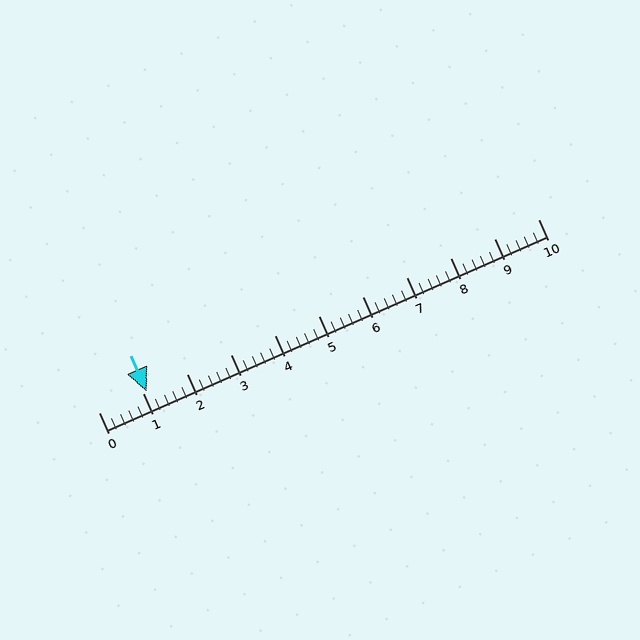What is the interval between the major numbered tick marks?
The major tick marks are spaced 1 units apart.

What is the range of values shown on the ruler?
The ruler shows values from 0 to 10.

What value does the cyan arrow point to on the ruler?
The cyan arrow points to approximately 1.1.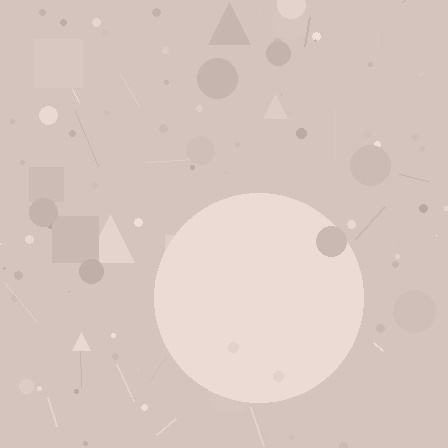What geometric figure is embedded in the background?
A circle is embedded in the background.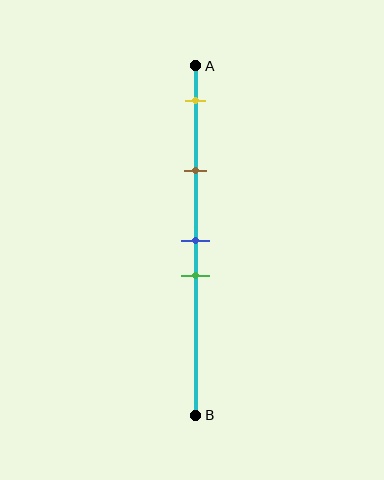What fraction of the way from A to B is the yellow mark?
The yellow mark is approximately 10% (0.1) of the way from A to B.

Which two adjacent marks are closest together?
The blue and green marks are the closest adjacent pair.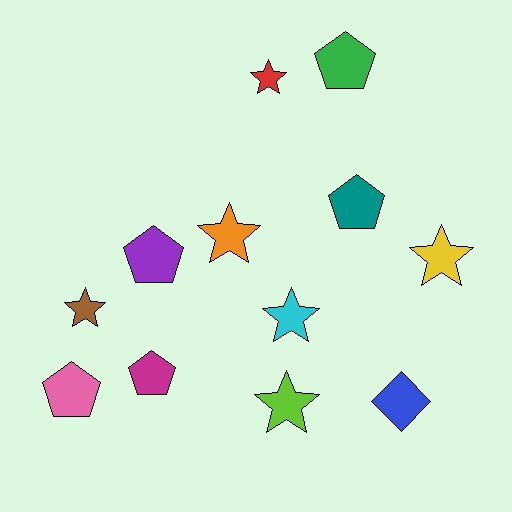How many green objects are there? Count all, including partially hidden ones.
There is 1 green object.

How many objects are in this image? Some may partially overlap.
There are 12 objects.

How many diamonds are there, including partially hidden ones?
There is 1 diamond.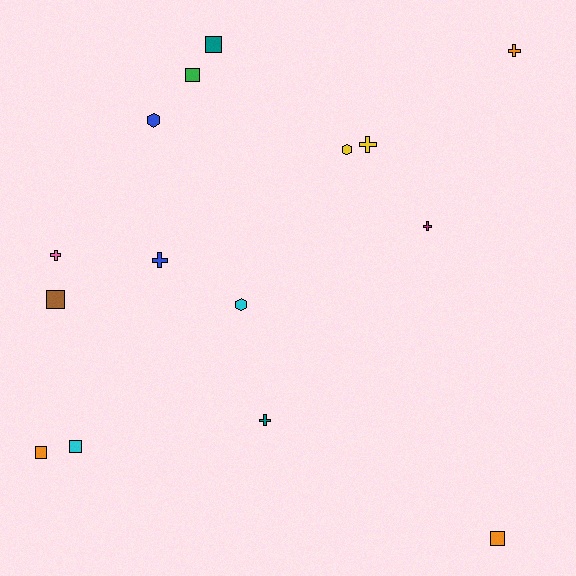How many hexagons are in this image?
There are 3 hexagons.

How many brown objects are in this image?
There is 1 brown object.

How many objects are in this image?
There are 15 objects.